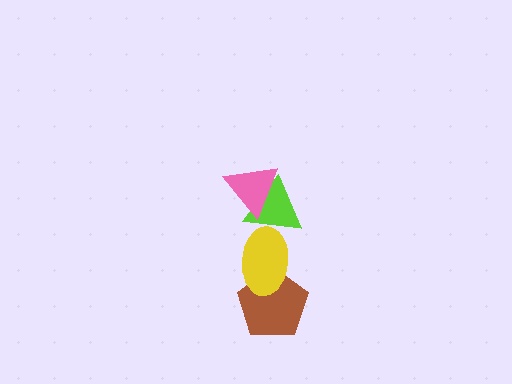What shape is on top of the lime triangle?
The pink triangle is on top of the lime triangle.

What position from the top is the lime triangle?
The lime triangle is 2nd from the top.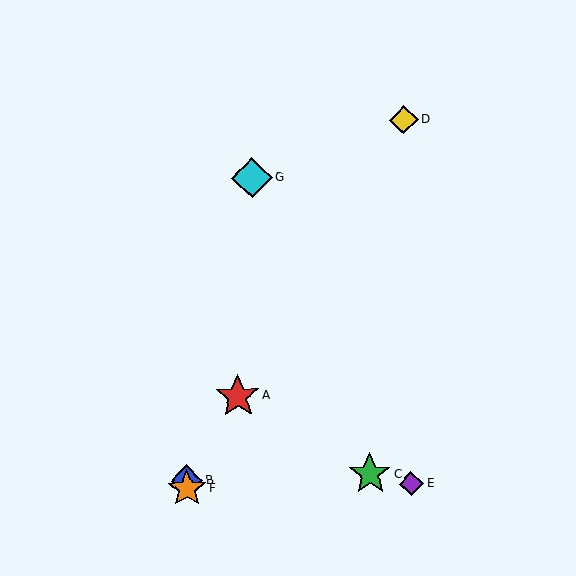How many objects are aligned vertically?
2 objects (B, F) are aligned vertically.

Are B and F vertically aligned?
Yes, both are at x≈187.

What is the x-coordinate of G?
Object G is at x≈252.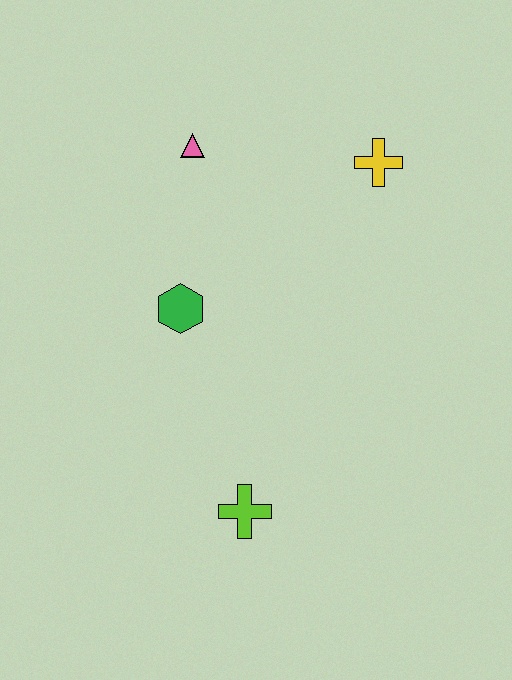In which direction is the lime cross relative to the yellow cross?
The lime cross is below the yellow cross.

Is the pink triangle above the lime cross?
Yes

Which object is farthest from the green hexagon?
The yellow cross is farthest from the green hexagon.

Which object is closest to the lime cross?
The green hexagon is closest to the lime cross.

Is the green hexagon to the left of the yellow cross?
Yes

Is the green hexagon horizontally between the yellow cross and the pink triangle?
No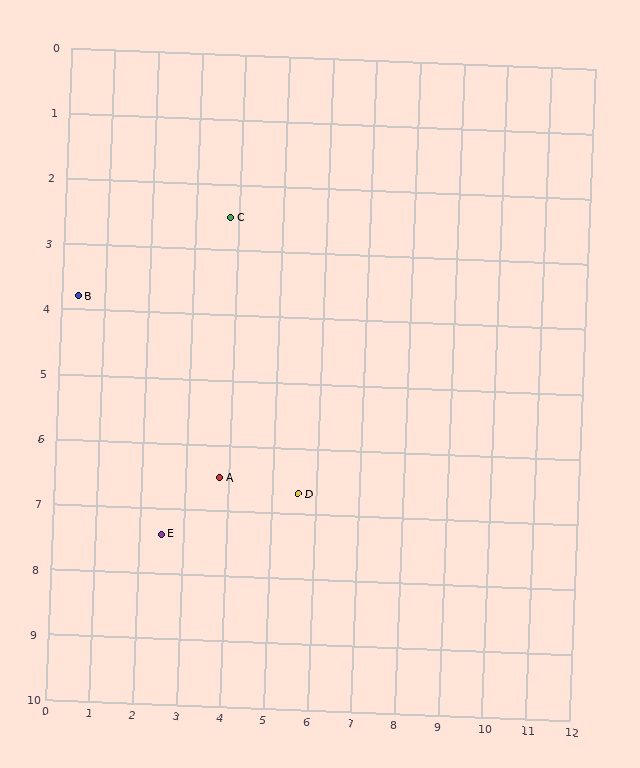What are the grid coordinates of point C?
Point C is at approximately (3.8, 2.5).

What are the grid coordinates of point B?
Point B is at approximately (0.4, 3.8).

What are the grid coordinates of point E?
Point E is at approximately (2.5, 7.4).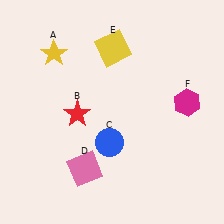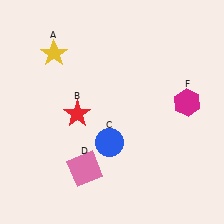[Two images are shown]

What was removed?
The yellow square (E) was removed in Image 2.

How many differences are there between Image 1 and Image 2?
There is 1 difference between the two images.